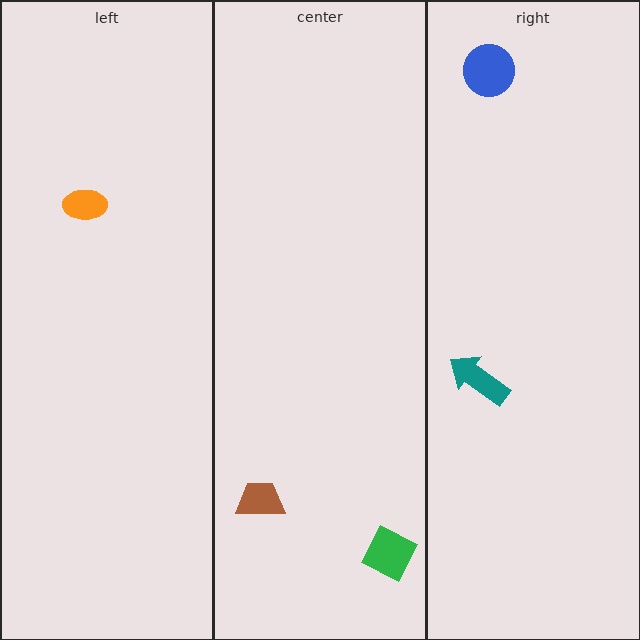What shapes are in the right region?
The teal arrow, the blue circle.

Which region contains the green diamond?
The center region.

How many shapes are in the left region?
1.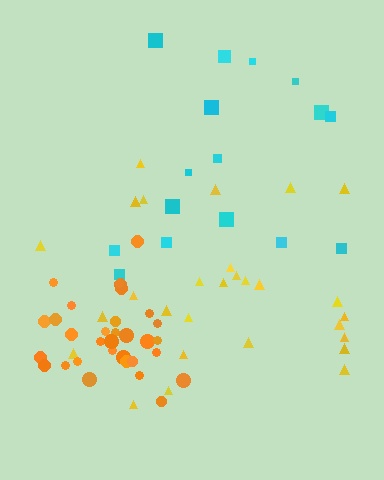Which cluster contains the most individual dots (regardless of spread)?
Orange (32).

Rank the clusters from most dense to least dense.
orange, yellow, cyan.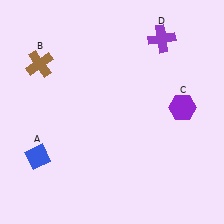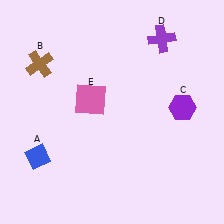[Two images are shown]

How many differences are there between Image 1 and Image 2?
There is 1 difference between the two images.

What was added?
A pink square (E) was added in Image 2.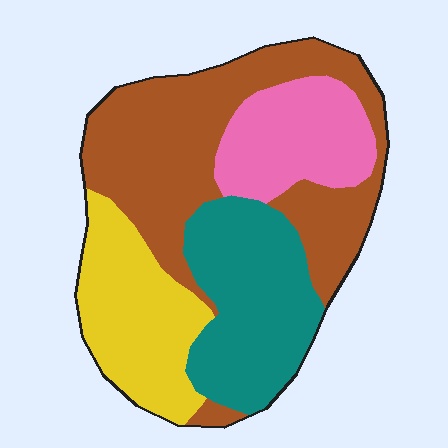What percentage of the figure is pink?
Pink covers roughly 15% of the figure.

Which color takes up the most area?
Brown, at roughly 40%.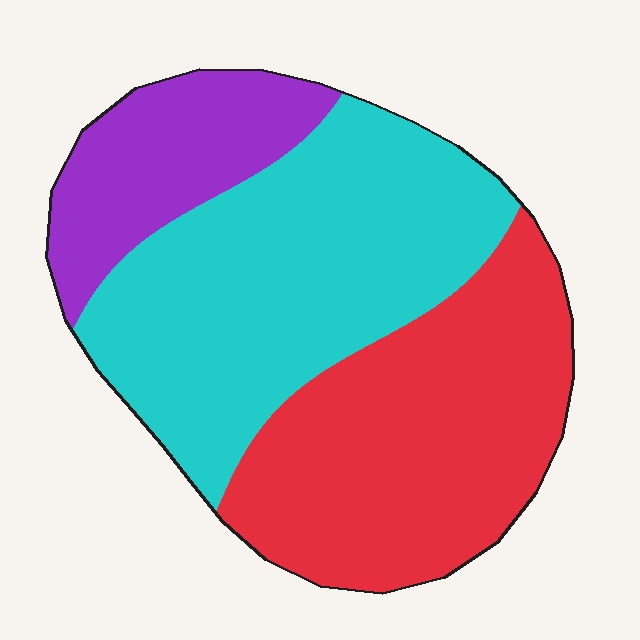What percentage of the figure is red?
Red covers roughly 40% of the figure.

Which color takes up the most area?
Cyan, at roughly 45%.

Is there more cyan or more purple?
Cyan.